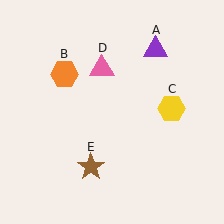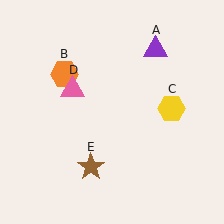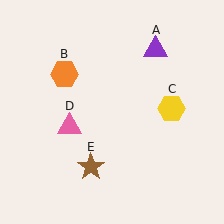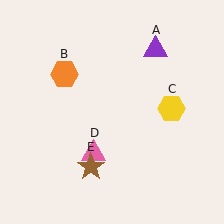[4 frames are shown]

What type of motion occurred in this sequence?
The pink triangle (object D) rotated counterclockwise around the center of the scene.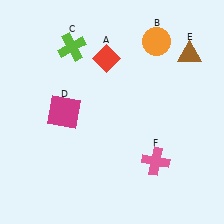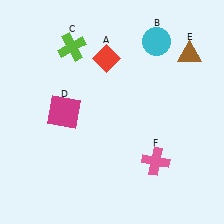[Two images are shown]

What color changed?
The circle (B) changed from orange in Image 1 to cyan in Image 2.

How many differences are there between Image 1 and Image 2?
There is 1 difference between the two images.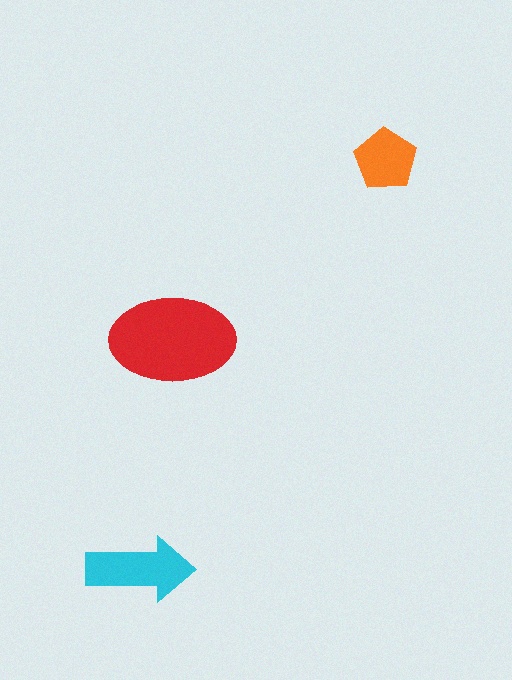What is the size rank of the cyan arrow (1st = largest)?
2nd.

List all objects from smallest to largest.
The orange pentagon, the cyan arrow, the red ellipse.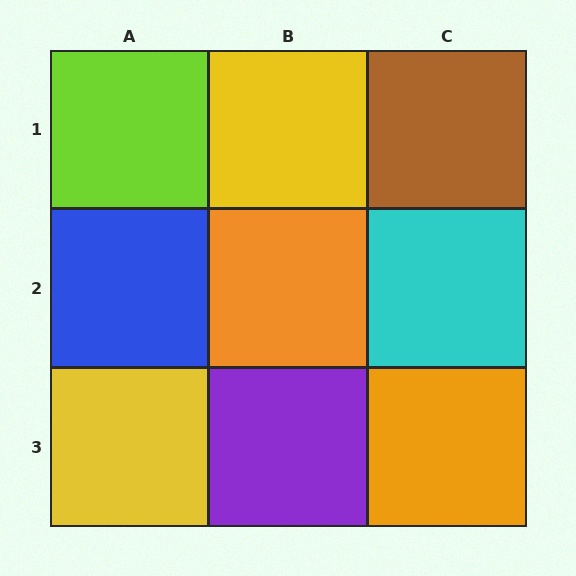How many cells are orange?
2 cells are orange.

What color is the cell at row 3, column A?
Yellow.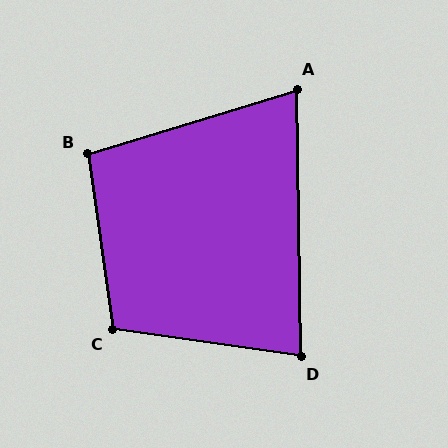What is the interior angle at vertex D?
Approximately 81 degrees (acute).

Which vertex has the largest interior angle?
C, at approximately 106 degrees.